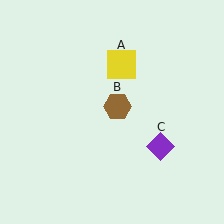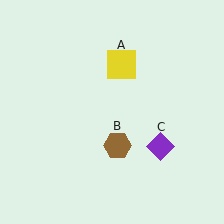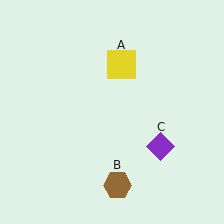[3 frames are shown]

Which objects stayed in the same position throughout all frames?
Yellow square (object A) and purple diamond (object C) remained stationary.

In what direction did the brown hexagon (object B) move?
The brown hexagon (object B) moved down.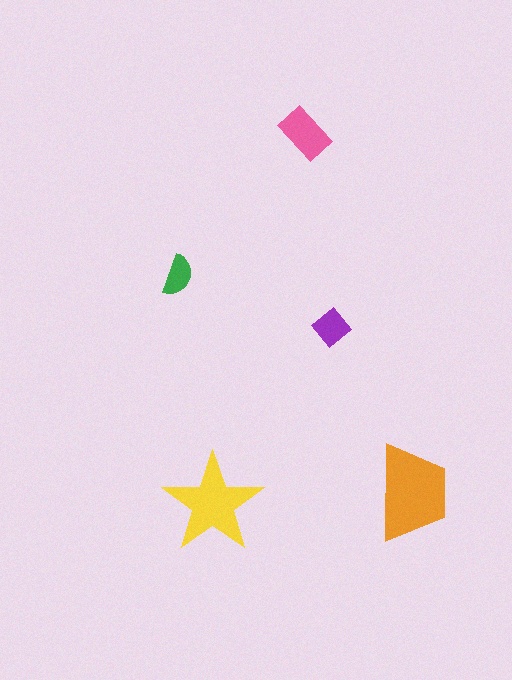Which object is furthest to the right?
The orange trapezoid is rightmost.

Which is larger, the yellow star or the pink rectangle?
The yellow star.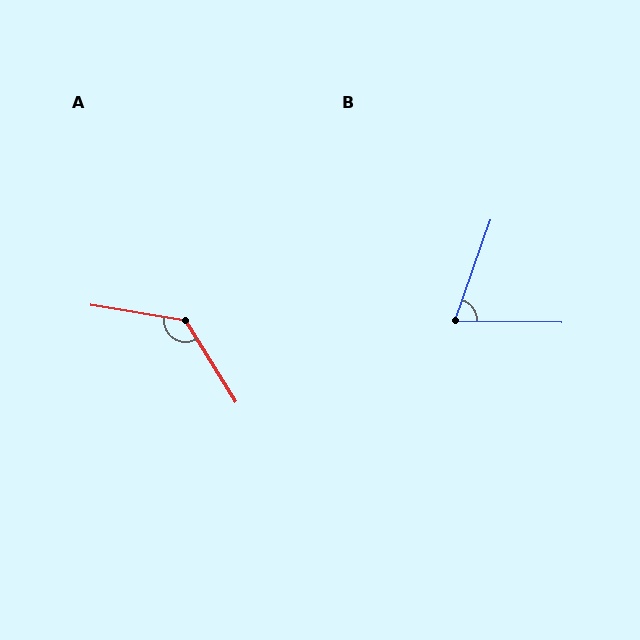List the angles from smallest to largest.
B (71°), A (131°).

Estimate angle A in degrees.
Approximately 131 degrees.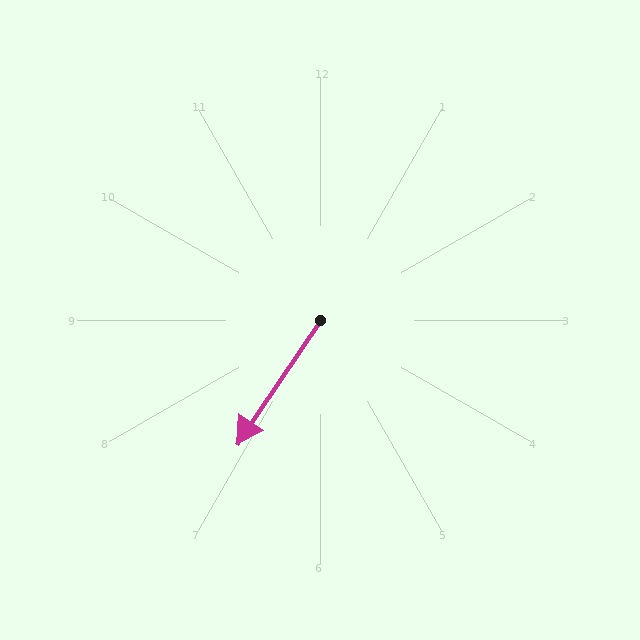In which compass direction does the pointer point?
Southwest.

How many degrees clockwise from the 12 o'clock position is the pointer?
Approximately 214 degrees.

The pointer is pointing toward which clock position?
Roughly 7 o'clock.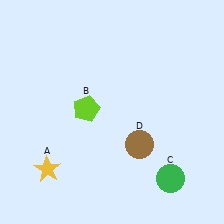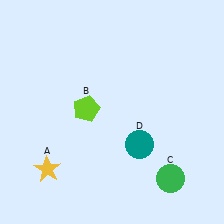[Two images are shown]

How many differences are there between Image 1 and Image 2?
There is 1 difference between the two images.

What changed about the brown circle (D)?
In Image 1, D is brown. In Image 2, it changed to teal.